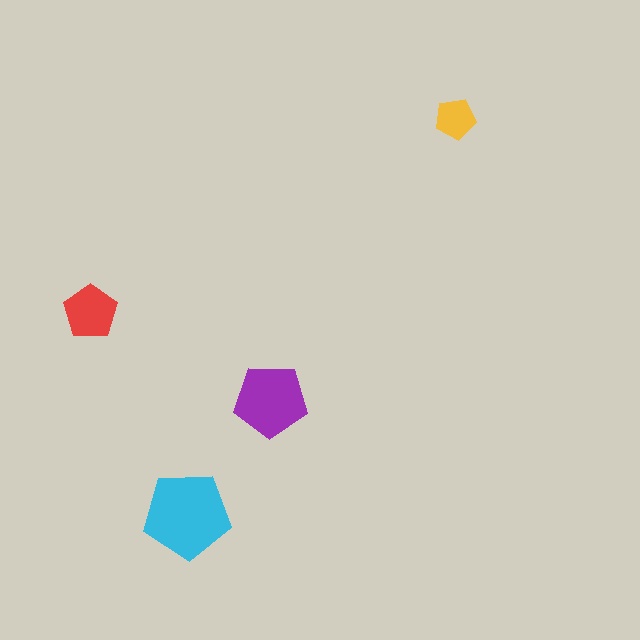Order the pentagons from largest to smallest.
the cyan one, the purple one, the red one, the yellow one.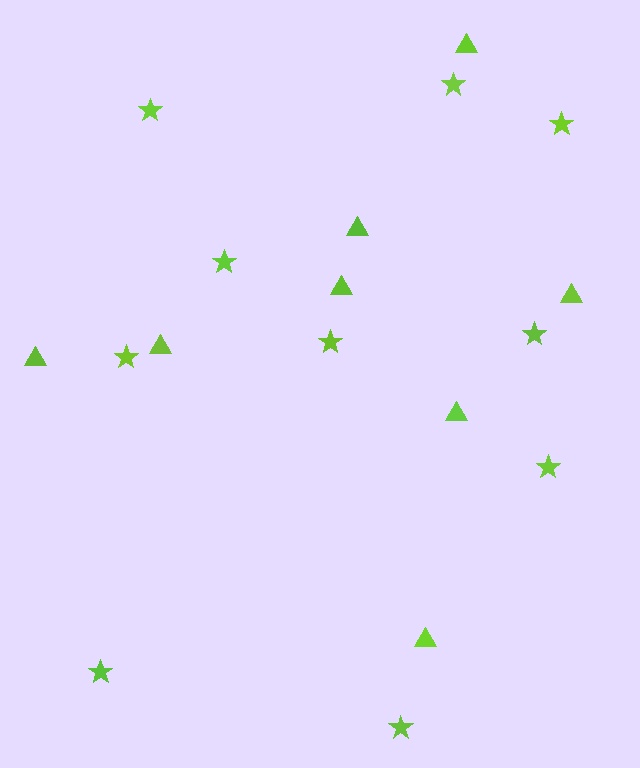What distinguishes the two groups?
There are 2 groups: one group of triangles (8) and one group of stars (10).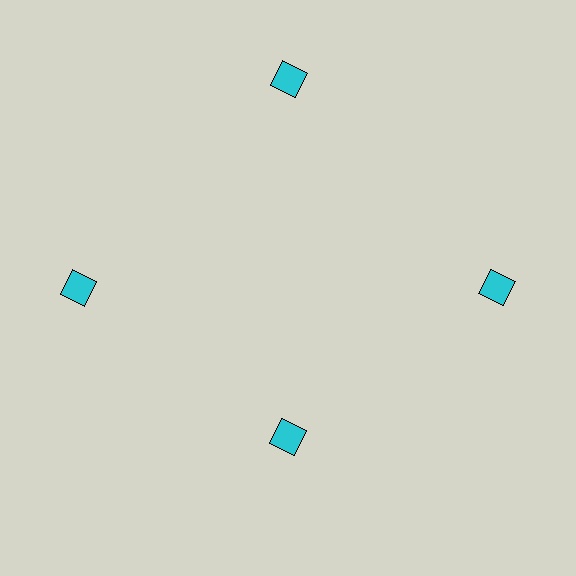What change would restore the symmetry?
The symmetry would be restored by moving it outward, back onto the ring so that all 4 diamonds sit at equal angles and equal distance from the center.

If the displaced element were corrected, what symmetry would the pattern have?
It would have 4-fold rotational symmetry — the pattern would map onto itself every 90 degrees.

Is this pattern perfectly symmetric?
No. The 4 cyan diamonds are arranged in a ring, but one element near the 6 o'clock position is pulled inward toward the center, breaking the 4-fold rotational symmetry.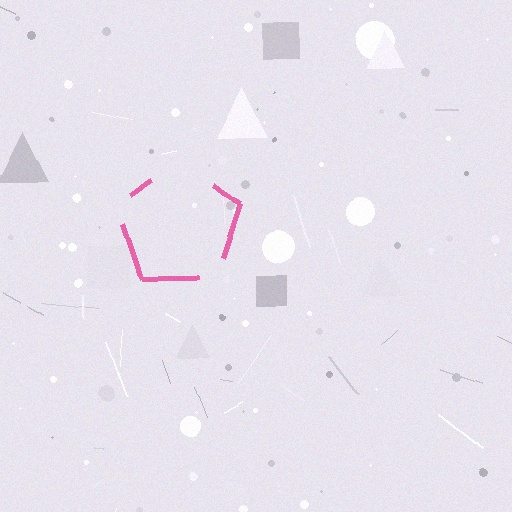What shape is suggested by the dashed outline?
The dashed outline suggests a pentagon.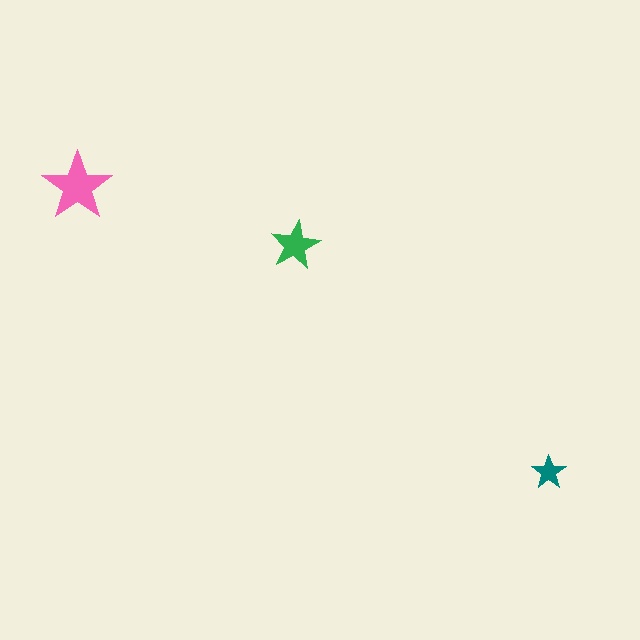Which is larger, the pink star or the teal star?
The pink one.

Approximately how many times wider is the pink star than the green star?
About 1.5 times wider.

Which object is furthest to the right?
The teal star is rightmost.